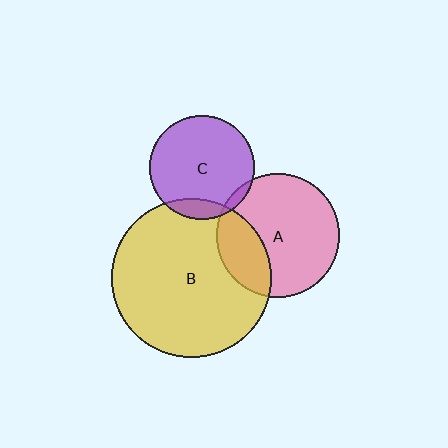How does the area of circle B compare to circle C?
Approximately 2.3 times.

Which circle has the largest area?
Circle B (yellow).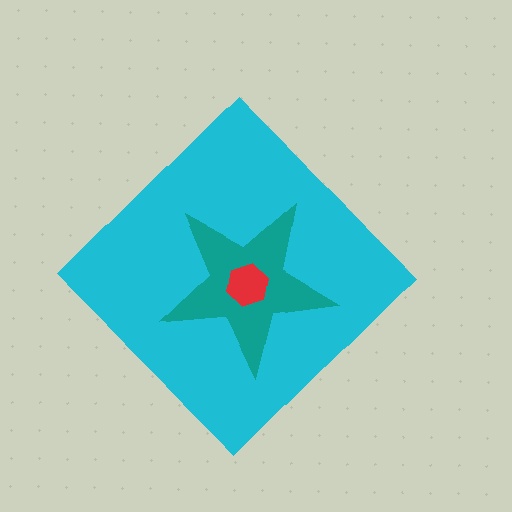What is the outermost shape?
The cyan diamond.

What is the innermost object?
The red hexagon.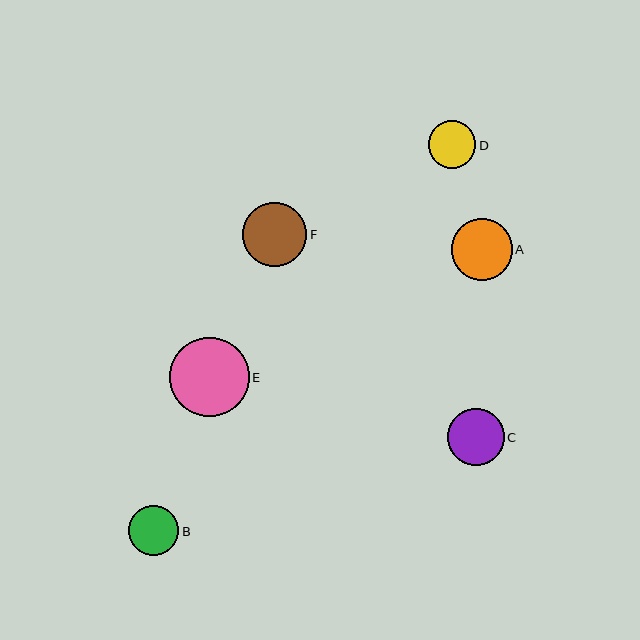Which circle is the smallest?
Circle D is the smallest with a size of approximately 48 pixels.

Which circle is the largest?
Circle E is the largest with a size of approximately 79 pixels.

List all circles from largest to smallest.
From largest to smallest: E, F, A, C, B, D.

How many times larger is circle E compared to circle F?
Circle E is approximately 1.2 times the size of circle F.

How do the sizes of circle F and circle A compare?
Circle F and circle A are approximately the same size.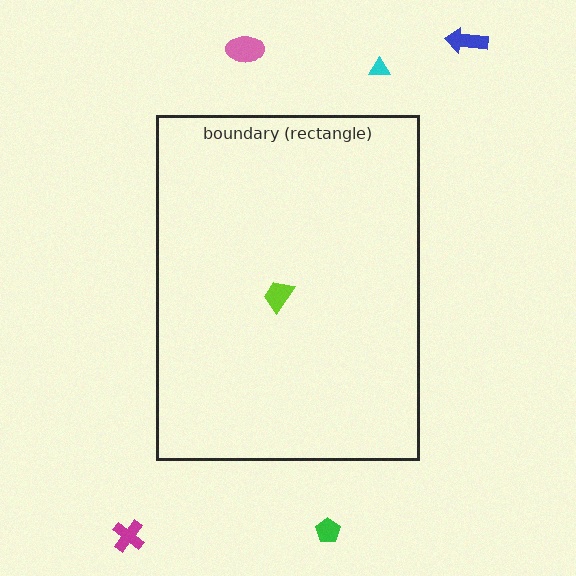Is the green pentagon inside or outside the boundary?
Outside.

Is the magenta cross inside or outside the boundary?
Outside.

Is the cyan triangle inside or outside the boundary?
Outside.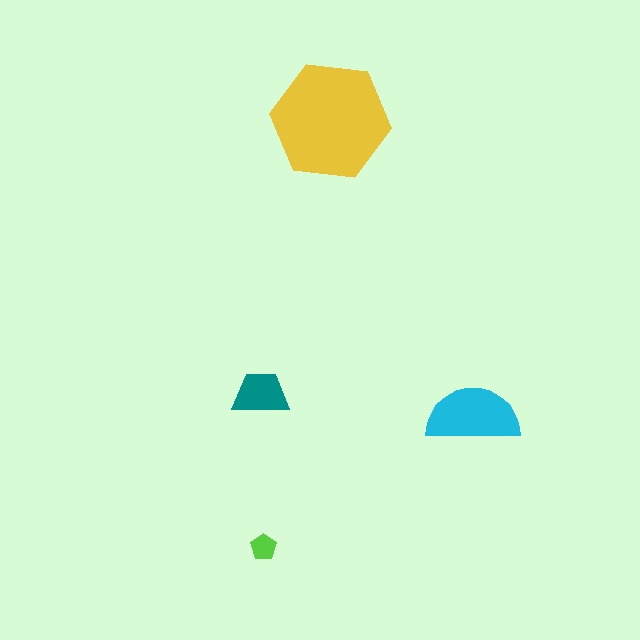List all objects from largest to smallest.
The yellow hexagon, the cyan semicircle, the teal trapezoid, the lime pentagon.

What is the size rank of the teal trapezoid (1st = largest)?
3rd.